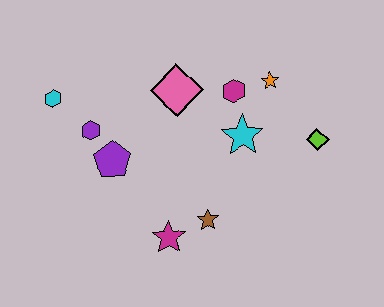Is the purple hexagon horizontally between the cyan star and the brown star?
No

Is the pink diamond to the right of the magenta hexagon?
No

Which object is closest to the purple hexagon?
The purple pentagon is closest to the purple hexagon.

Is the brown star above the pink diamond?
No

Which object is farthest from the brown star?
The cyan hexagon is farthest from the brown star.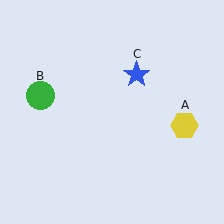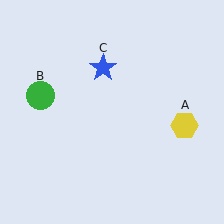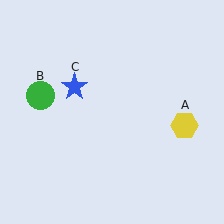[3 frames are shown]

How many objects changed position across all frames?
1 object changed position: blue star (object C).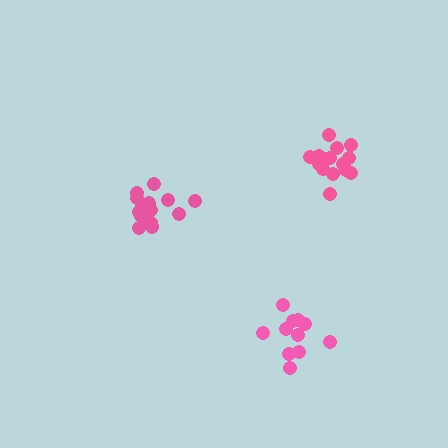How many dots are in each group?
Group 1: 16 dots, Group 2: 11 dots, Group 3: 16 dots (43 total).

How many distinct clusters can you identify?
There are 3 distinct clusters.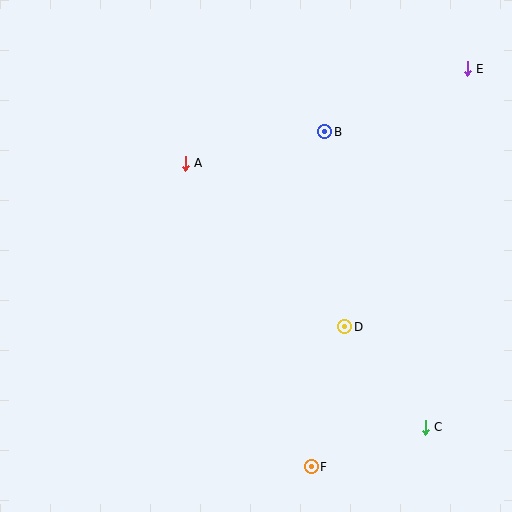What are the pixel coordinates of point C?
Point C is at (425, 427).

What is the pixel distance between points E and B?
The distance between E and B is 156 pixels.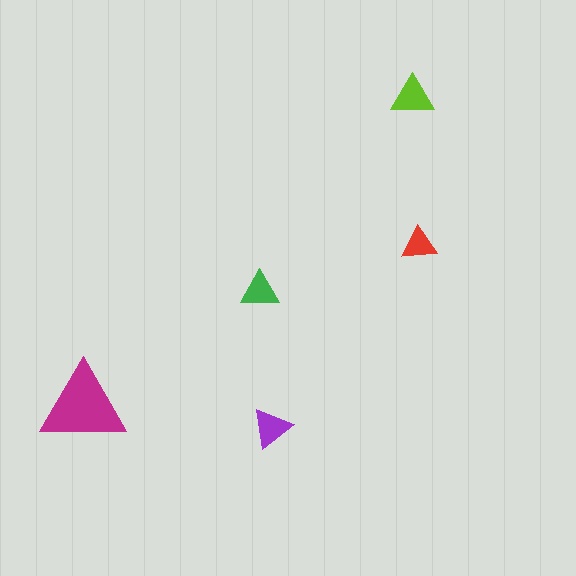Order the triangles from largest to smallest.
the magenta one, the lime one, the purple one, the green one, the red one.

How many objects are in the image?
There are 5 objects in the image.